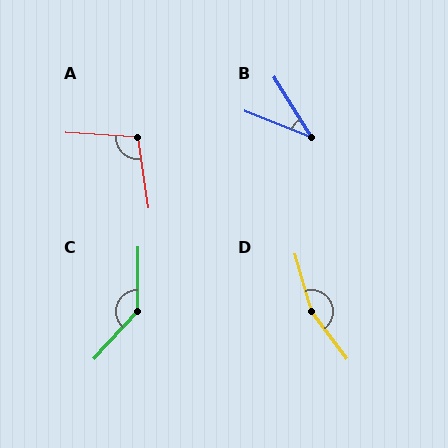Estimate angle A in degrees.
Approximately 102 degrees.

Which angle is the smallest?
B, at approximately 37 degrees.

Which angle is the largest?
D, at approximately 159 degrees.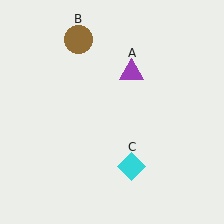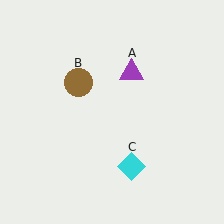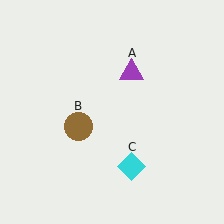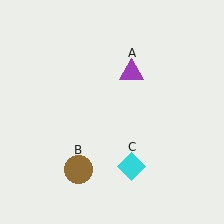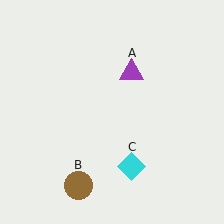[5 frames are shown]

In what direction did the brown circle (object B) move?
The brown circle (object B) moved down.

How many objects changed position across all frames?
1 object changed position: brown circle (object B).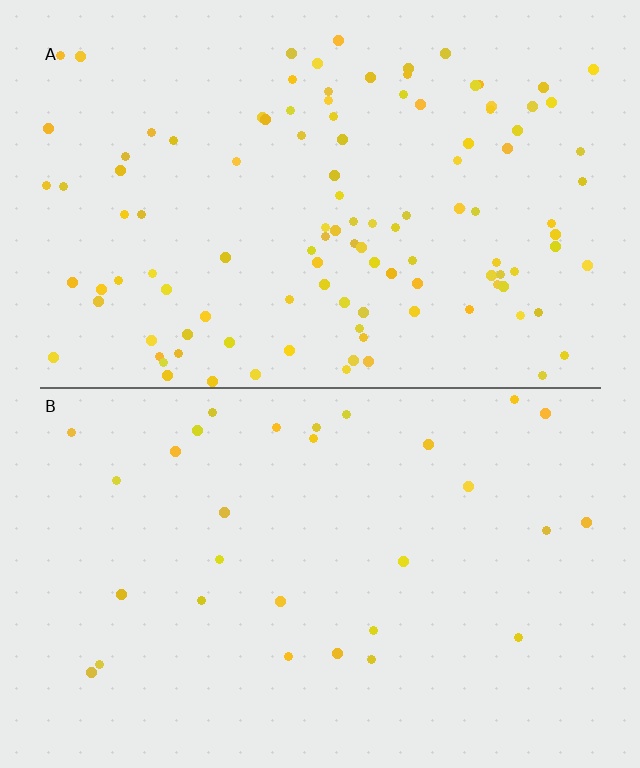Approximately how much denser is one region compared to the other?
Approximately 3.7× — region A over region B.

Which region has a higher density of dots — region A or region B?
A (the top).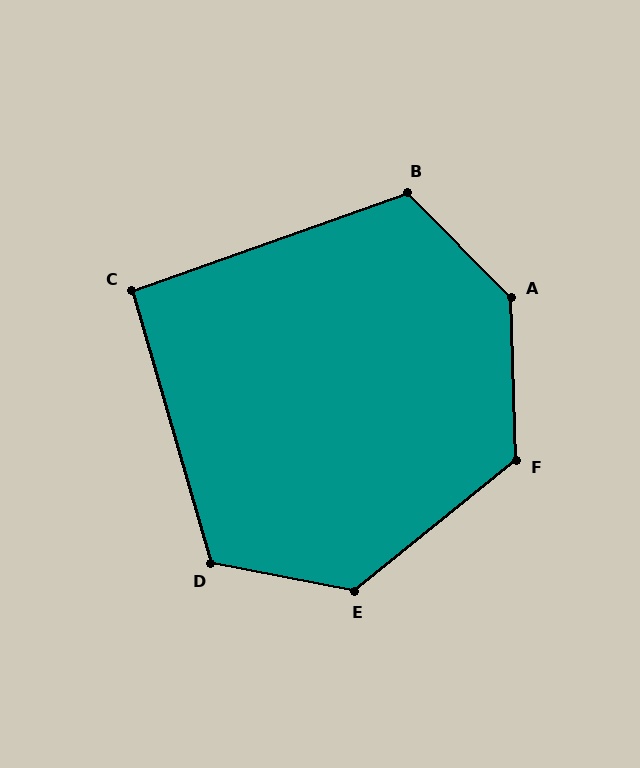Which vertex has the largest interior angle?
A, at approximately 137 degrees.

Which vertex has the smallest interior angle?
C, at approximately 93 degrees.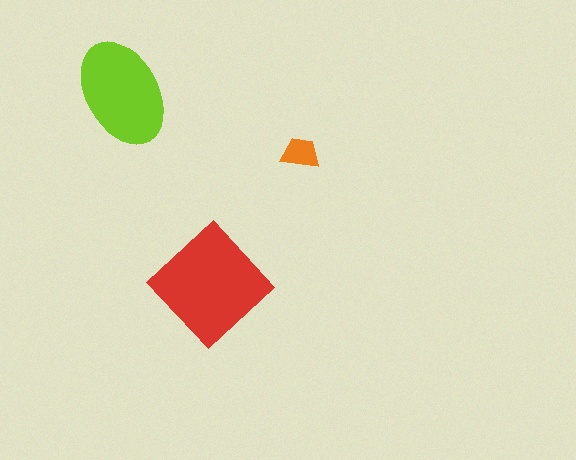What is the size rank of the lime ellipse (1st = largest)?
2nd.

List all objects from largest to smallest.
The red diamond, the lime ellipse, the orange trapezoid.